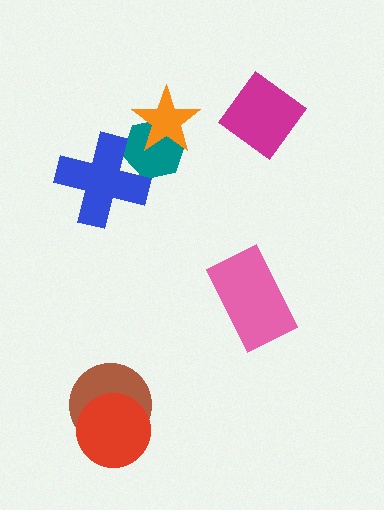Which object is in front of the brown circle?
The red circle is in front of the brown circle.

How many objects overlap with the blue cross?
1 object overlaps with the blue cross.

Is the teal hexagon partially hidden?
Yes, it is partially covered by another shape.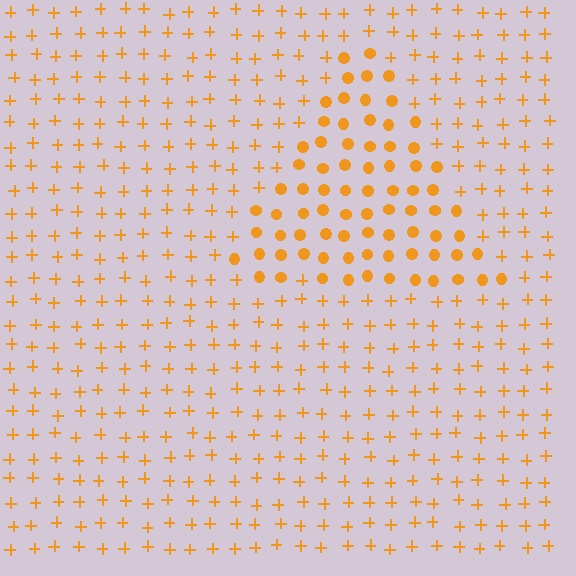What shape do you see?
I see a triangle.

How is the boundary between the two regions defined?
The boundary is defined by a change in element shape: circles inside vs. plus signs outside. All elements share the same color and spacing.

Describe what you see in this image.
The image is filled with small orange elements arranged in a uniform grid. A triangle-shaped region contains circles, while the surrounding area contains plus signs. The boundary is defined purely by the change in element shape.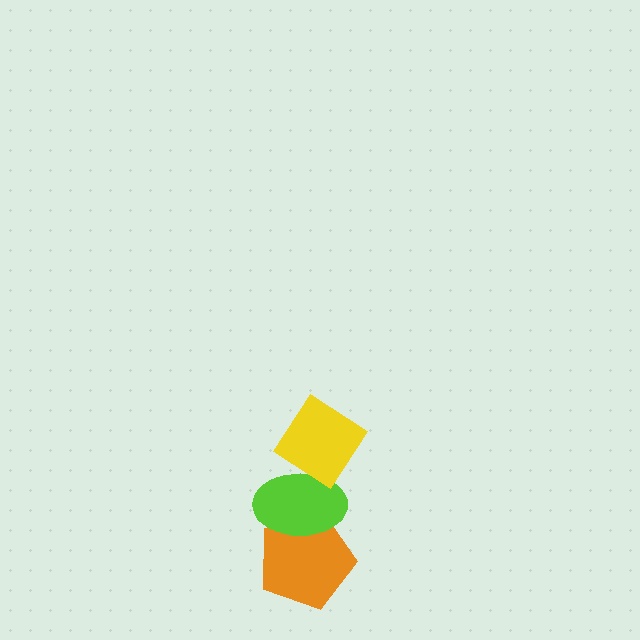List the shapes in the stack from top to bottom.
From top to bottom: the yellow diamond, the lime ellipse, the orange pentagon.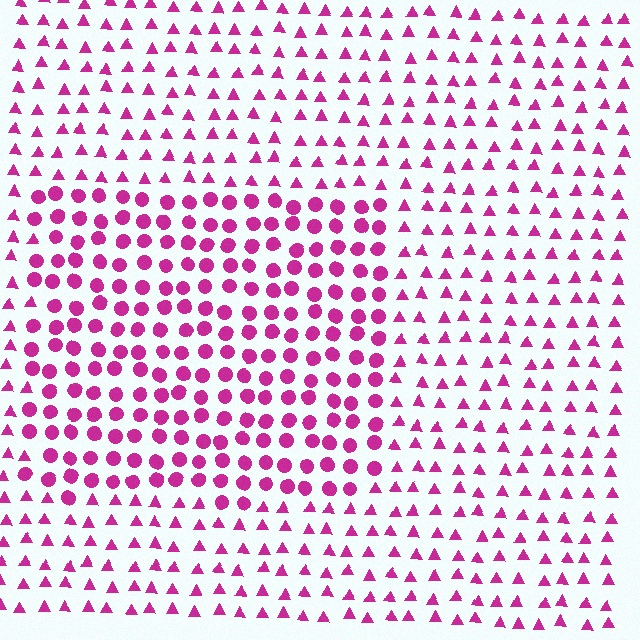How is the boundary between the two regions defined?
The boundary is defined by a change in element shape: circles inside vs. triangles outside. All elements share the same color and spacing.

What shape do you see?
I see a rectangle.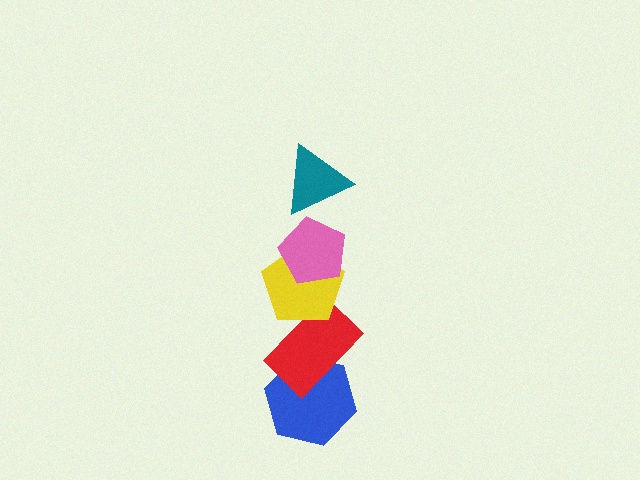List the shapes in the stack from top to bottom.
From top to bottom: the teal triangle, the pink pentagon, the yellow pentagon, the red rectangle, the blue hexagon.